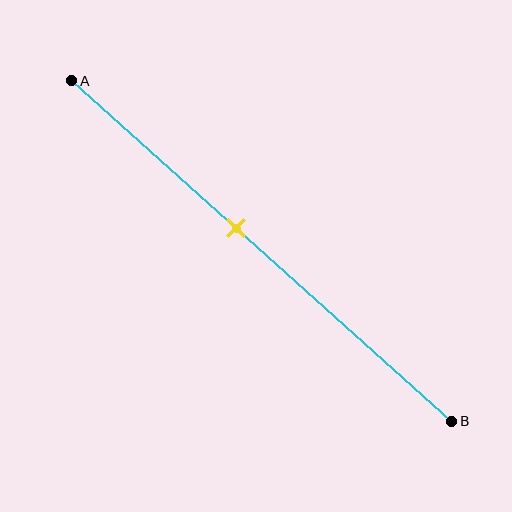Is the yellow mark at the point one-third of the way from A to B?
No, the mark is at about 45% from A, not at the 33% one-third point.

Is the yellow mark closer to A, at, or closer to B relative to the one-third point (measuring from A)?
The yellow mark is closer to point B than the one-third point of segment AB.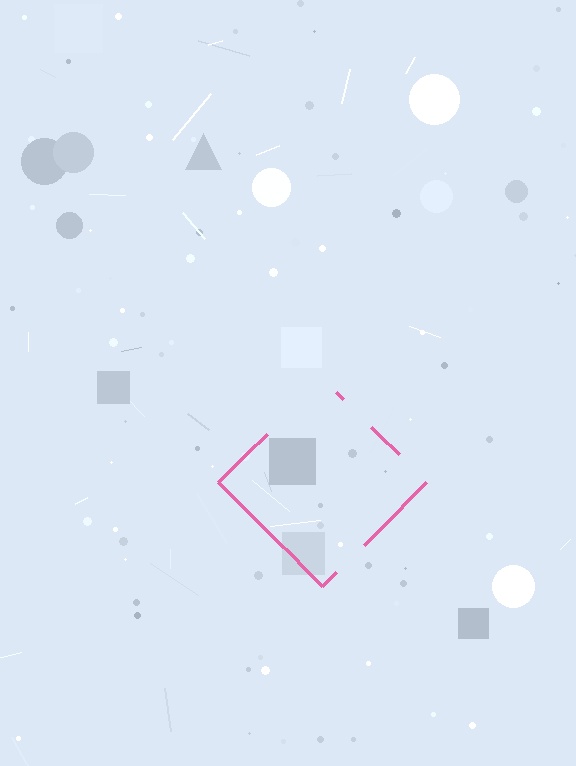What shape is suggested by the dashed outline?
The dashed outline suggests a diamond.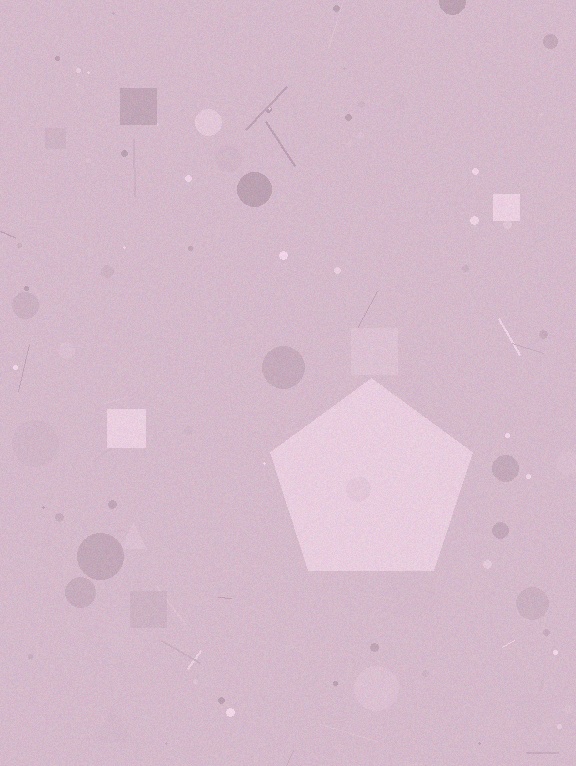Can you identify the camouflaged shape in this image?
The camouflaged shape is a pentagon.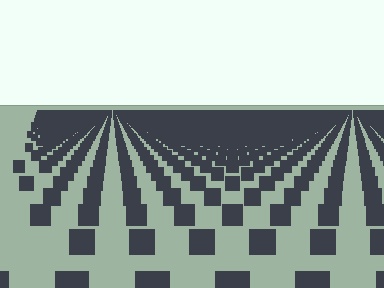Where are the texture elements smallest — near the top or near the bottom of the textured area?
Near the top.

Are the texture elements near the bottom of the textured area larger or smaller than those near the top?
Larger. Near the bottom, elements are closer to the viewer and appear at a bigger on-screen size.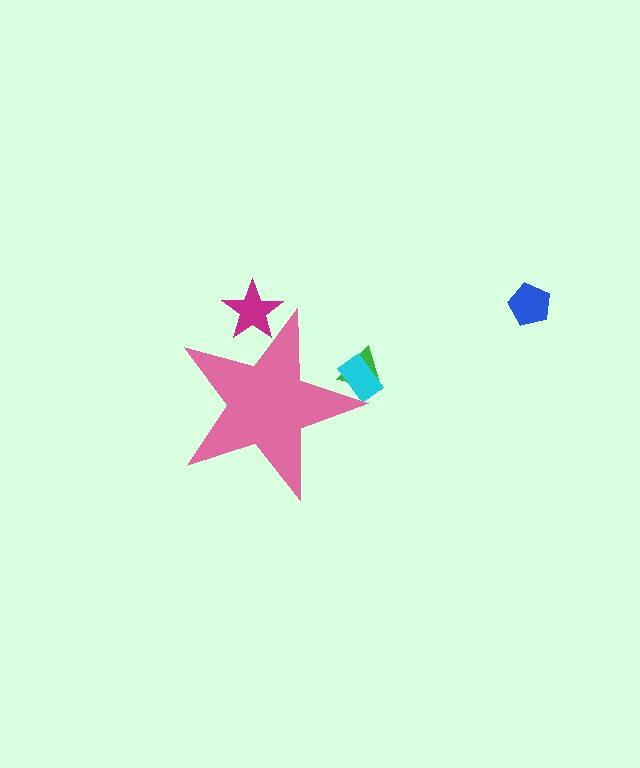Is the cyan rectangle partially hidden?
Yes, the cyan rectangle is partially hidden behind the pink star.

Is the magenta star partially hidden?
Yes, the magenta star is partially hidden behind the pink star.